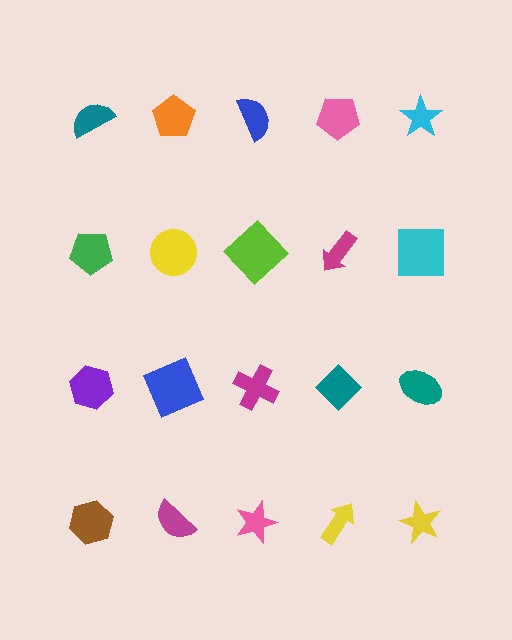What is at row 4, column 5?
A yellow star.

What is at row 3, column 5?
A teal ellipse.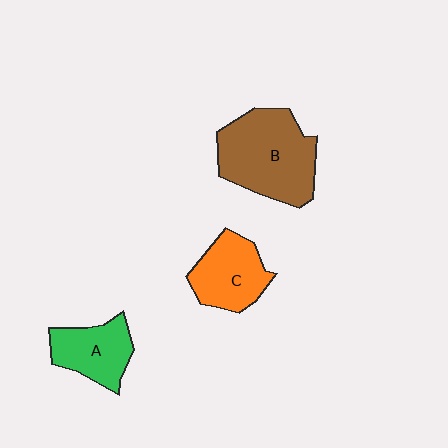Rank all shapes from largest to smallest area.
From largest to smallest: B (brown), C (orange), A (green).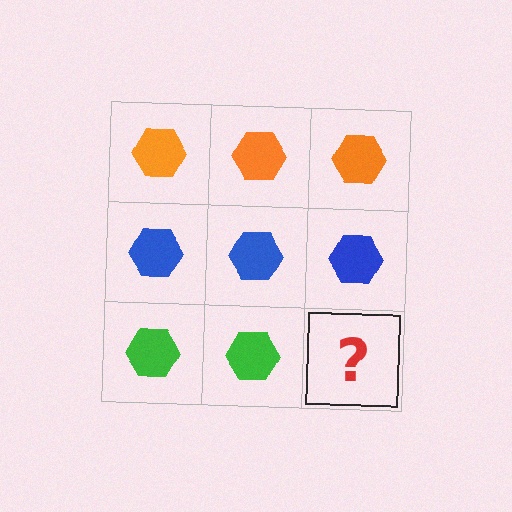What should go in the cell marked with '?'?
The missing cell should contain a green hexagon.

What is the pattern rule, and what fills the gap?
The rule is that each row has a consistent color. The gap should be filled with a green hexagon.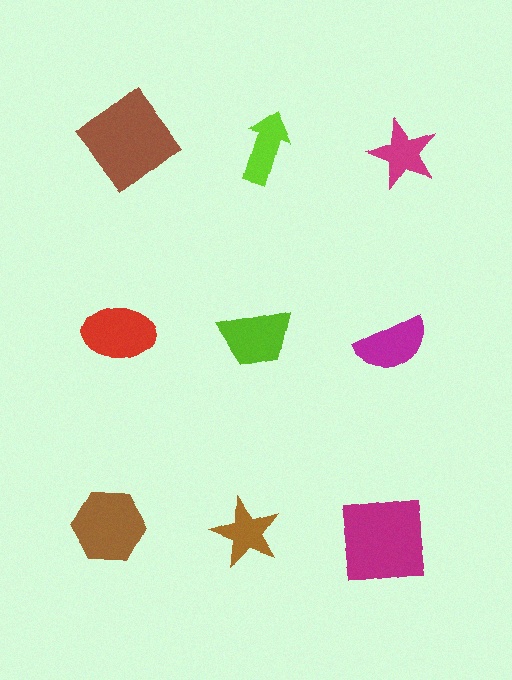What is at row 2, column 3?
A magenta semicircle.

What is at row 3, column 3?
A magenta square.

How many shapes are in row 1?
3 shapes.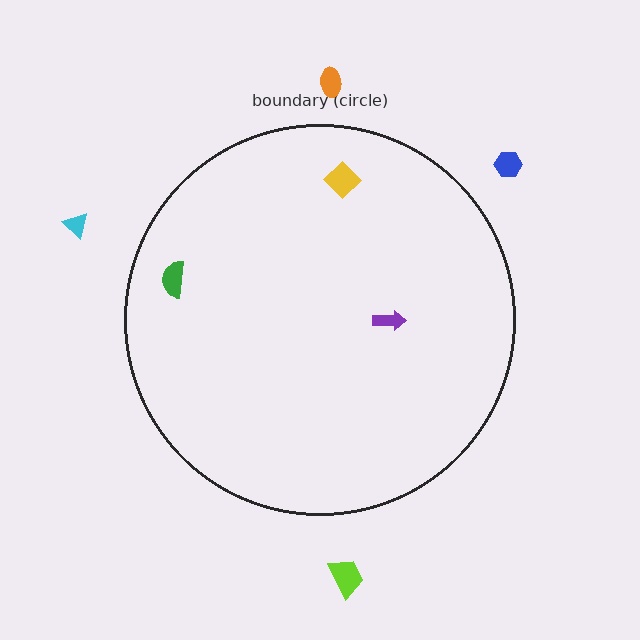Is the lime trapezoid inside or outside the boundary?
Outside.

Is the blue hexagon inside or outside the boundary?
Outside.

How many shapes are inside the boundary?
3 inside, 4 outside.